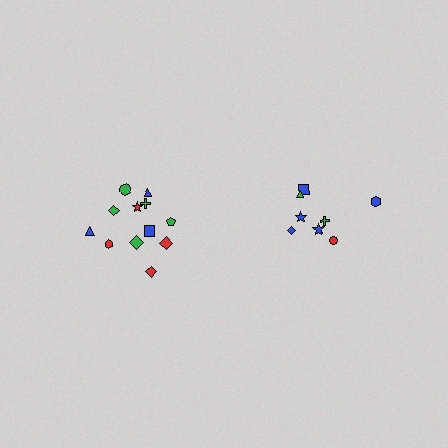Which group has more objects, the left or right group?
The left group.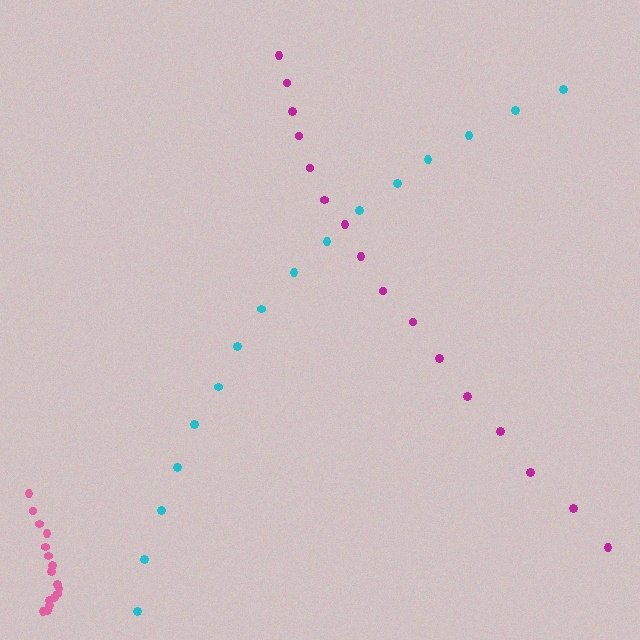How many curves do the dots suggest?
There are 3 distinct paths.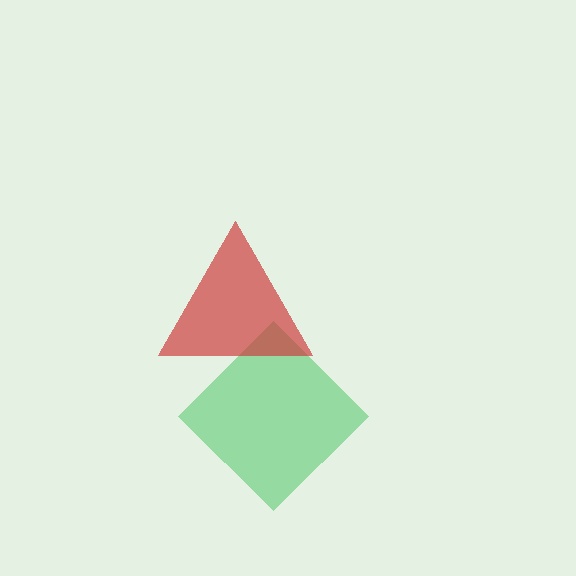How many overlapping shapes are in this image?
There are 2 overlapping shapes in the image.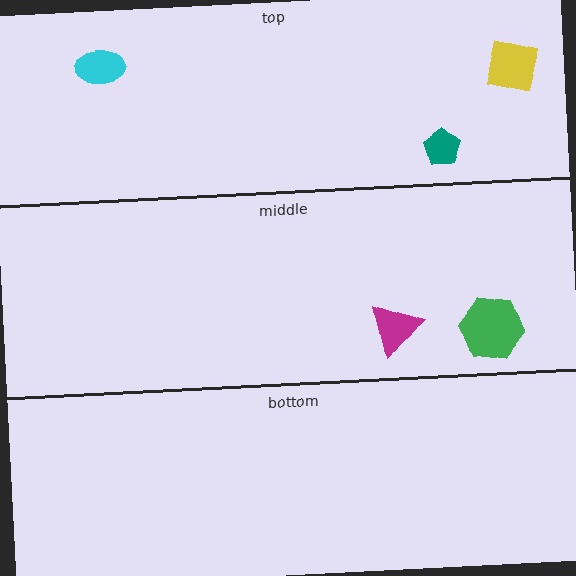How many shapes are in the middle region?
2.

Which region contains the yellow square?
The top region.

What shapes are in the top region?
The teal pentagon, the cyan ellipse, the yellow square.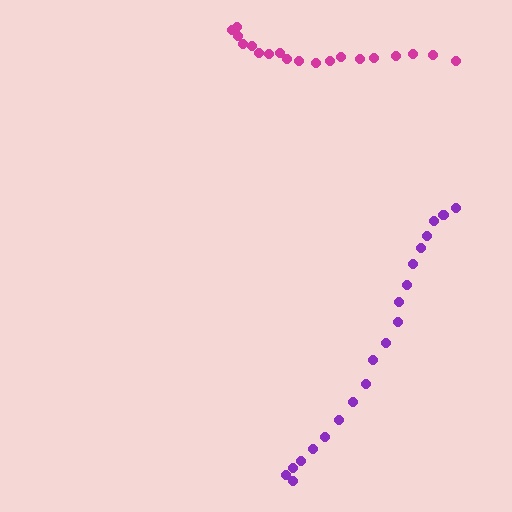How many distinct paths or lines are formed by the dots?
There are 2 distinct paths.